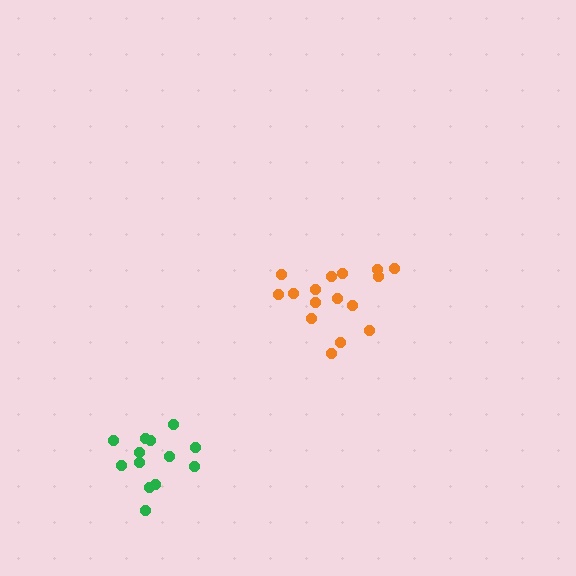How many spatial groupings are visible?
There are 2 spatial groupings.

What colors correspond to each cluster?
The clusters are colored: orange, green.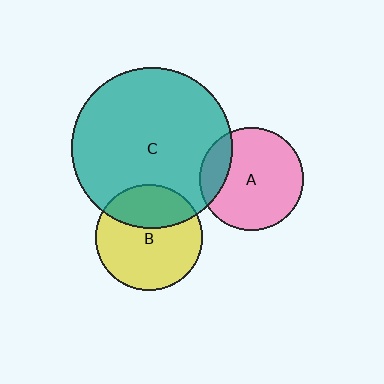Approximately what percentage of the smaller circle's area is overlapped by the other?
Approximately 30%.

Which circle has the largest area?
Circle C (teal).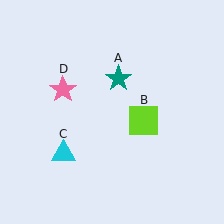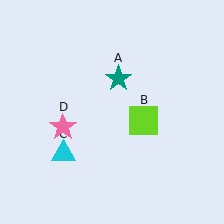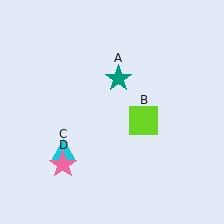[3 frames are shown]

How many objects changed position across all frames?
1 object changed position: pink star (object D).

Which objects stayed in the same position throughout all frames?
Teal star (object A) and lime square (object B) and cyan triangle (object C) remained stationary.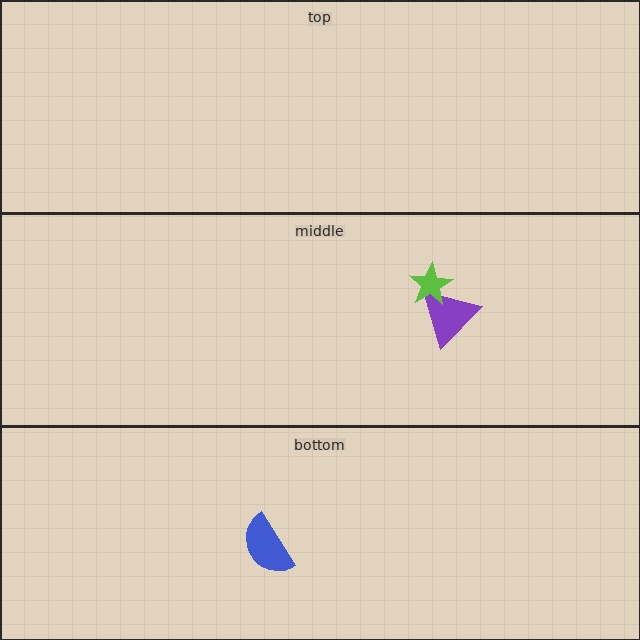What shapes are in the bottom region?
The blue semicircle.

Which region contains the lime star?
The middle region.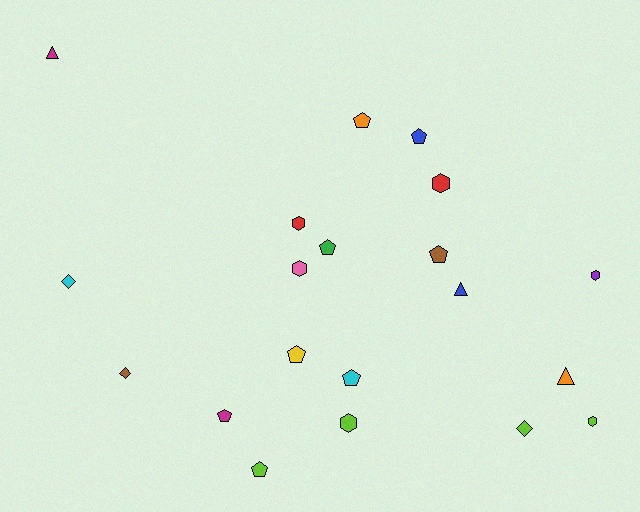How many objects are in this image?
There are 20 objects.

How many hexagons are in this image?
There are 6 hexagons.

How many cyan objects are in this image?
There are 2 cyan objects.